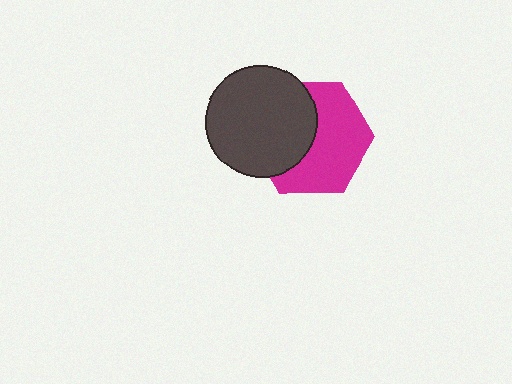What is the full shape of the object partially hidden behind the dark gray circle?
The partially hidden object is a magenta hexagon.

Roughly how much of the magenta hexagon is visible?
About half of it is visible (roughly 57%).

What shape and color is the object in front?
The object in front is a dark gray circle.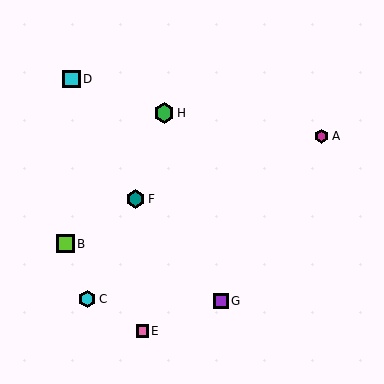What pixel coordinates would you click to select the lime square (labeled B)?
Click at (65, 244) to select the lime square B.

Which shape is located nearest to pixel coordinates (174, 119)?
The green hexagon (labeled H) at (164, 113) is nearest to that location.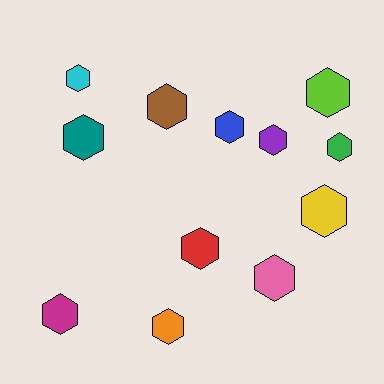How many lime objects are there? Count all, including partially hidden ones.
There is 1 lime object.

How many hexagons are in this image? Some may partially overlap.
There are 12 hexagons.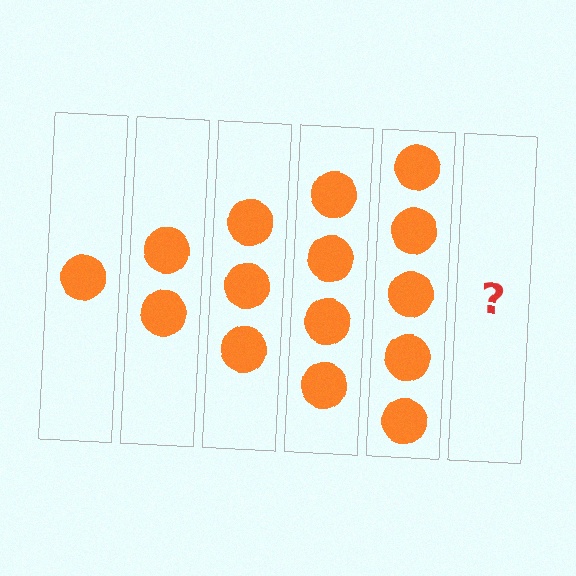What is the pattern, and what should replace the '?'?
The pattern is that each step adds one more circle. The '?' should be 6 circles.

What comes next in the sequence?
The next element should be 6 circles.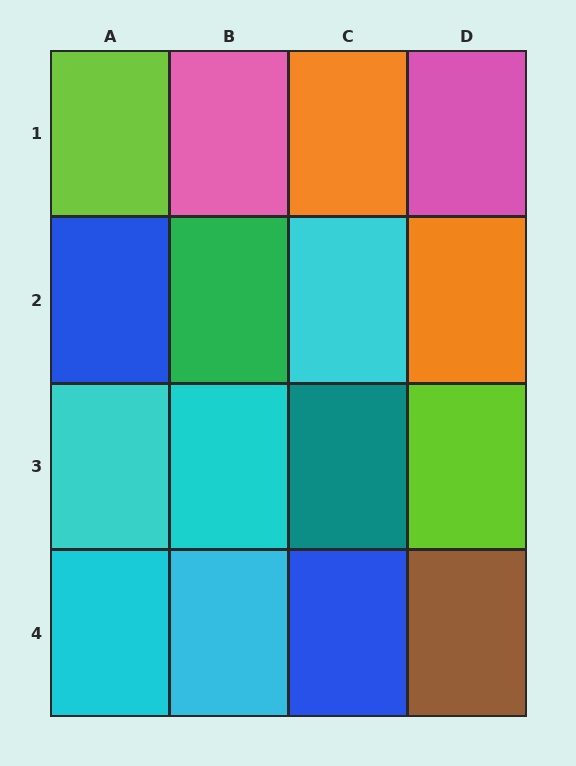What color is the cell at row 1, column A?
Lime.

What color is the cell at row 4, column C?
Blue.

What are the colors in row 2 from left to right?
Blue, green, cyan, orange.